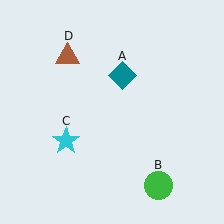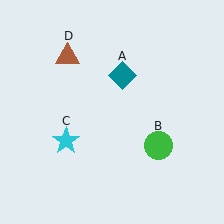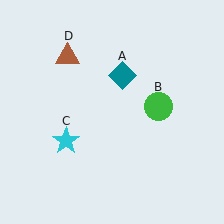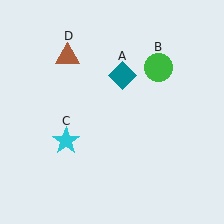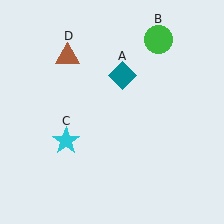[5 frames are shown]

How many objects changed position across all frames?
1 object changed position: green circle (object B).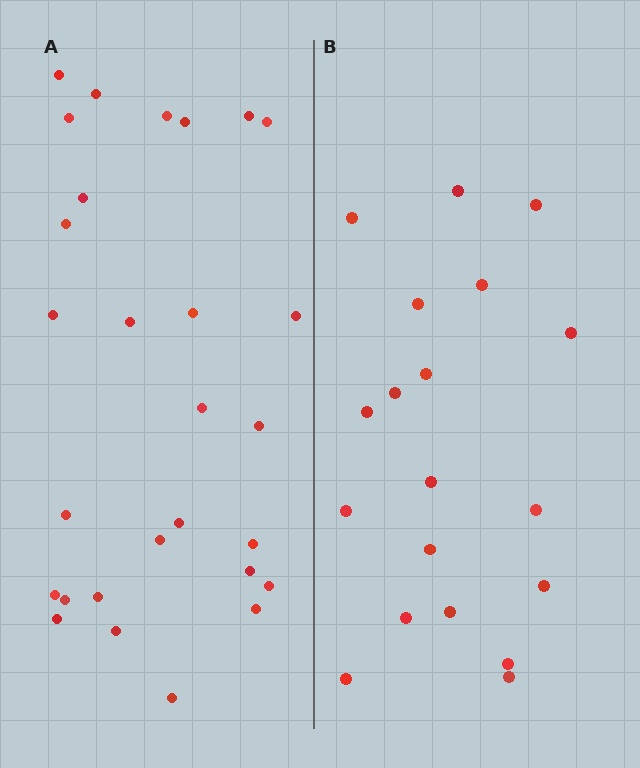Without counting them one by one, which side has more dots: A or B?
Region A (the left region) has more dots.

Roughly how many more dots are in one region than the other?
Region A has roughly 8 or so more dots than region B.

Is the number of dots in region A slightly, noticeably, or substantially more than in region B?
Region A has substantially more. The ratio is roughly 1.5 to 1.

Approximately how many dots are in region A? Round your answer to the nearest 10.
About 30 dots. (The exact count is 28, which rounds to 30.)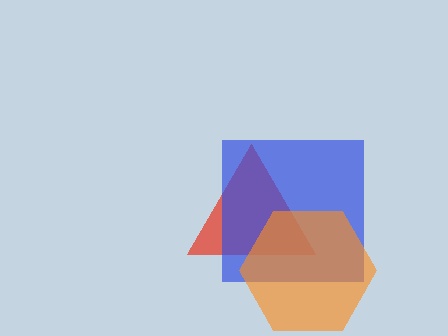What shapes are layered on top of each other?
The layered shapes are: a red triangle, a blue square, an orange hexagon.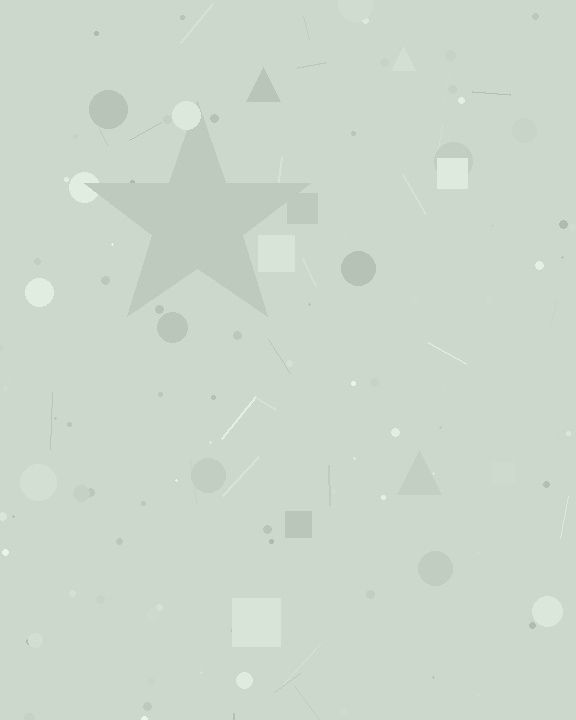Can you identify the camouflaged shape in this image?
The camouflaged shape is a star.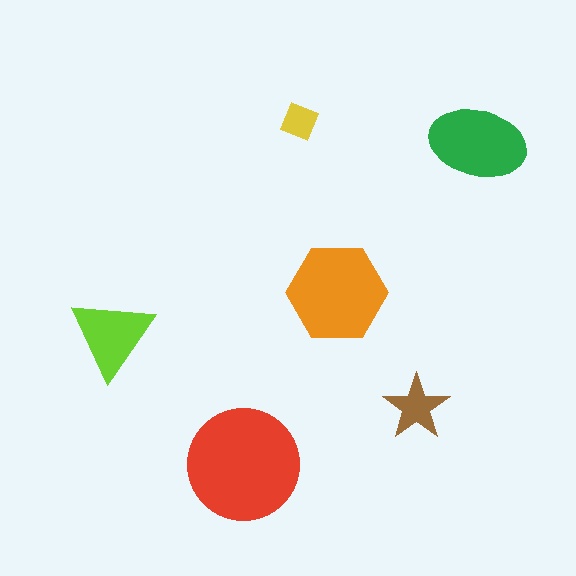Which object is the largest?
The red circle.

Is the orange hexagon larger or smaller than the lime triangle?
Larger.